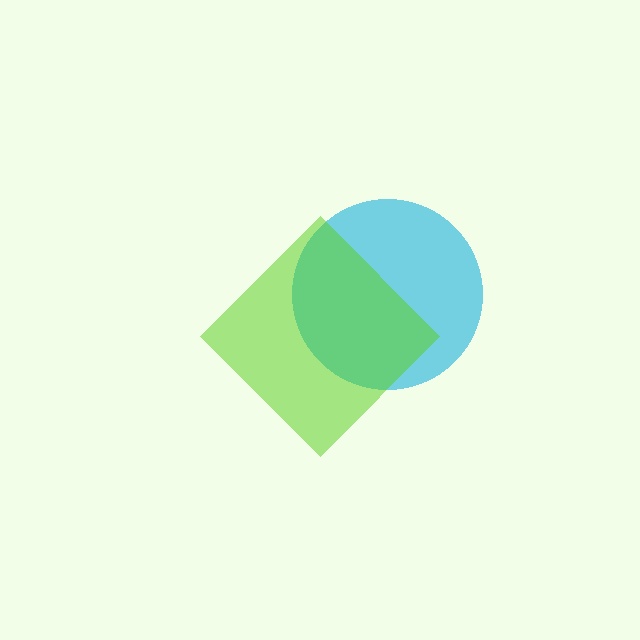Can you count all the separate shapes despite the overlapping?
Yes, there are 2 separate shapes.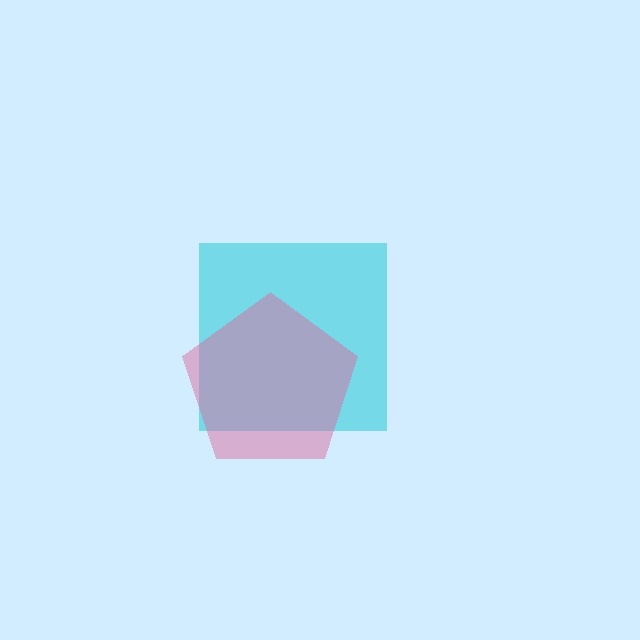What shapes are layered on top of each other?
The layered shapes are: a cyan square, a pink pentagon.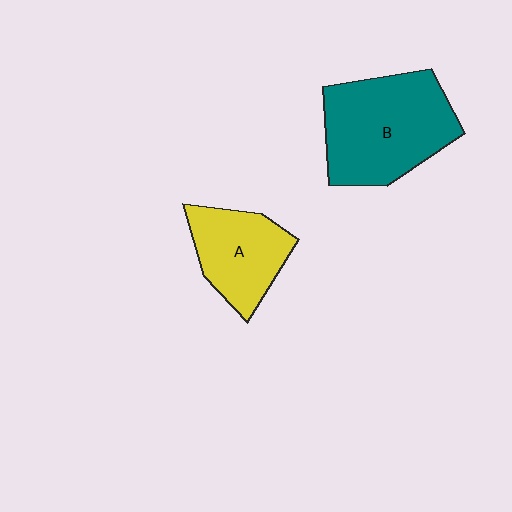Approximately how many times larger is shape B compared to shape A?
Approximately 1.6 times.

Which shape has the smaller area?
Shape A (yellow).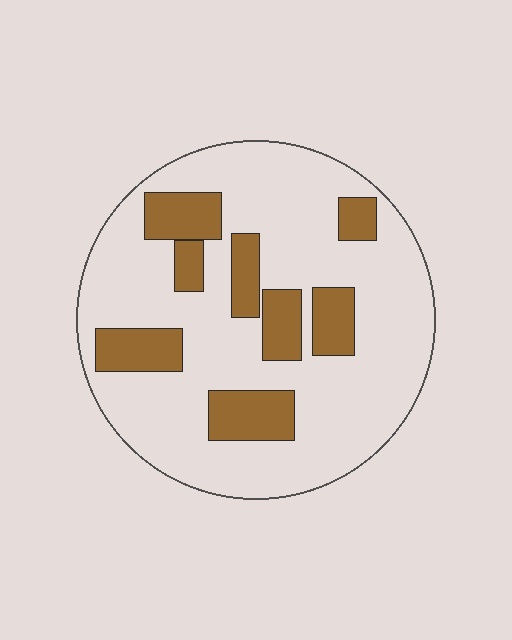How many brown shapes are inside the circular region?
8.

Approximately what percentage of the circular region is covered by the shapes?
Approximately 25%.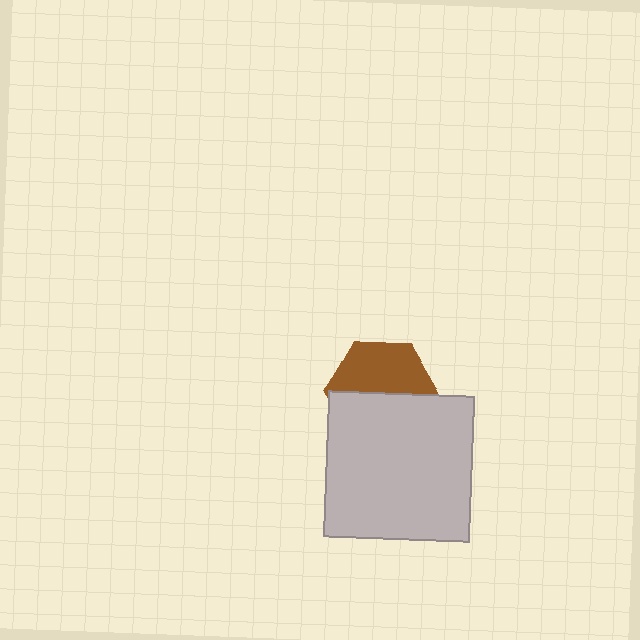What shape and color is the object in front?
The object in front is a light gray square.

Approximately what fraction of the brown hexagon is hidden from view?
Roughly 50% of the brown hexagon is hidden behind the light gray square.